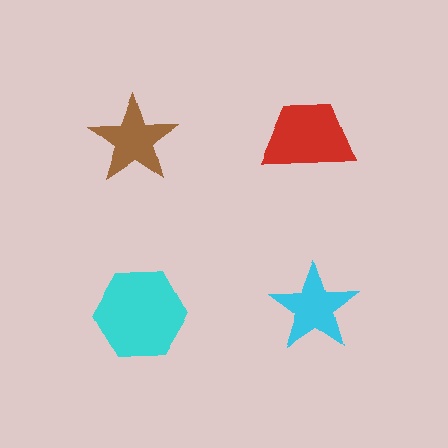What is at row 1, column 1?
A brown star.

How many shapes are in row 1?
2 shapes.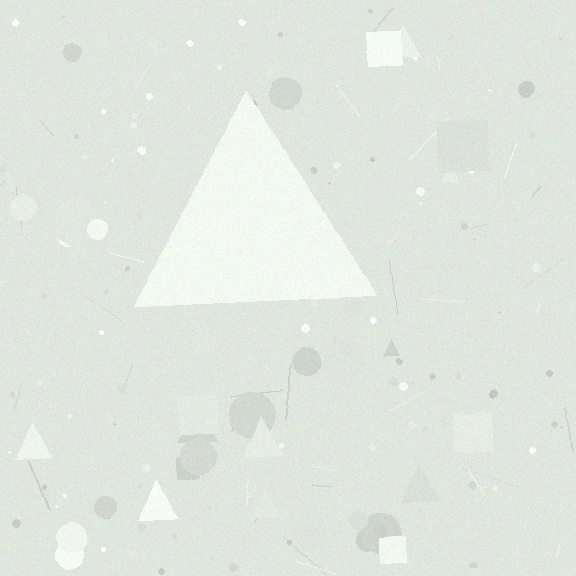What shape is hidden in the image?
A triangle is hidden in the image.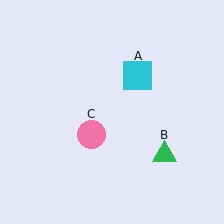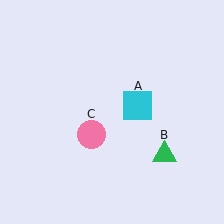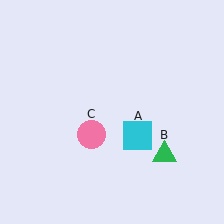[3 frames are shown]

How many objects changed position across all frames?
1 object changed position: cyan square (object A).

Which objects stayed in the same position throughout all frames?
Green triangle (object B) and pink circle (object C) remained stationary.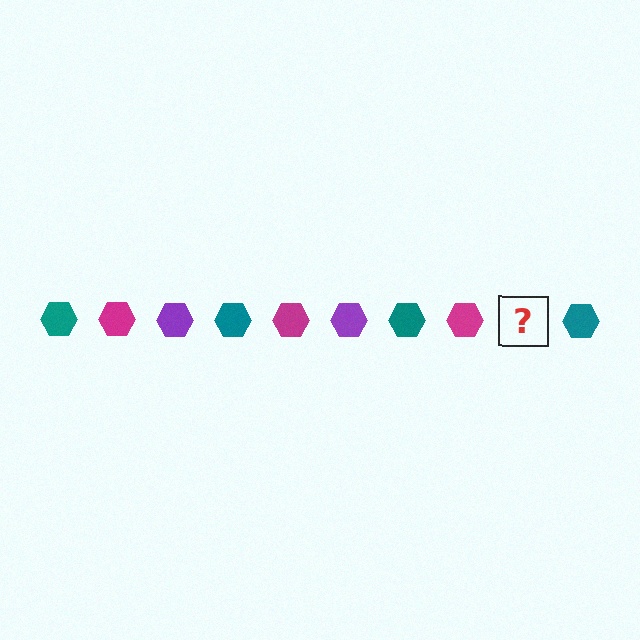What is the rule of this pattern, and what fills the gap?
The rule is that the pattern cycles through teal, magenta, purple hexagons. The gap should be filled with a purple hexagon.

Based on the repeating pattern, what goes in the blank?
The blank should be a purple hexagon.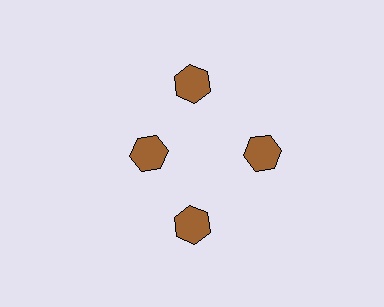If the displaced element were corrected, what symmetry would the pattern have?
It would have 4-fold rotational symmetry — the pattern would map onto itself every 90 degrees.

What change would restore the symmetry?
The symmetry would be restored by moving it outward, back onto the ring so that all 4 hexagons sit at equal angles and equal distance from the center.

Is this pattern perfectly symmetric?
No. The 4 brown hexagons are arranged in a ring, but one element near the 9 o'clock position is pulled inward toward the center, breaking the 4-fold rotational symmetry.